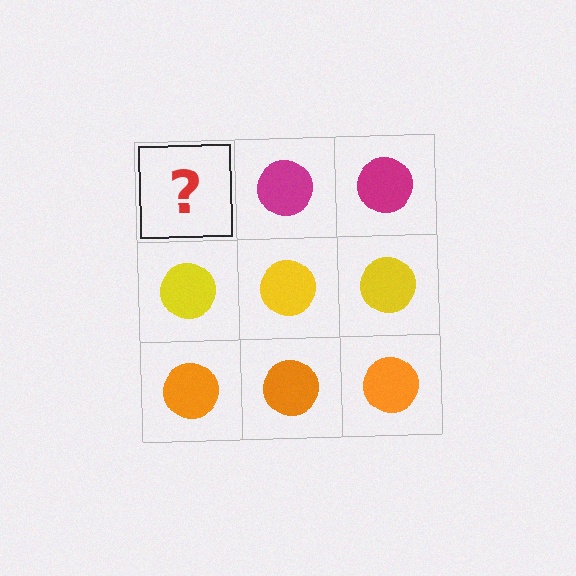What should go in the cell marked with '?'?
The missing cell should contain a magenta circle.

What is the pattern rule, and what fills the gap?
The rule is that each row has a consistent color. The gap should be filled with a magenta circle.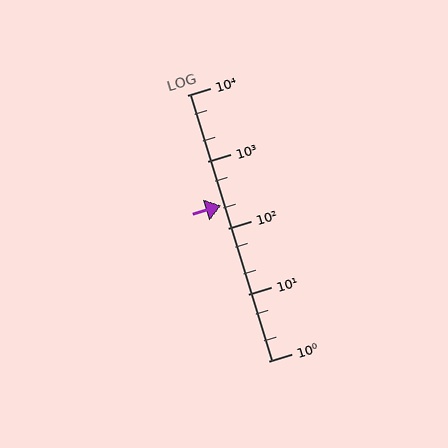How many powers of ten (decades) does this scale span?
The scale spans 4 decades, from 1 to 10000.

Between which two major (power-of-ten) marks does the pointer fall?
The pointer is between 100 and 1000.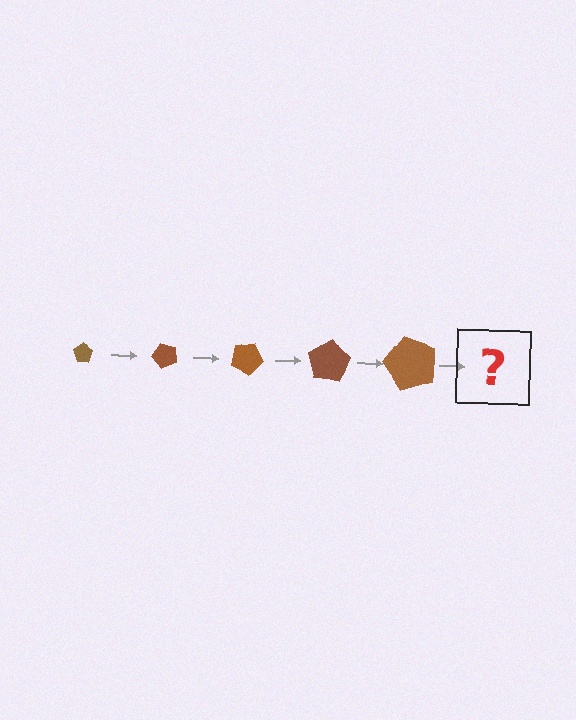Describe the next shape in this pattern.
It should be a pentagon, larger than the previous one and rotated 250 degrees from the start.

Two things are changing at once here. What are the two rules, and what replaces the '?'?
The two rules are that the pentagon grows larger each step and it rotates 50 degrees each step. The '?' should be a pentagon, larger than the previous one and rotated 250 degrees from the start.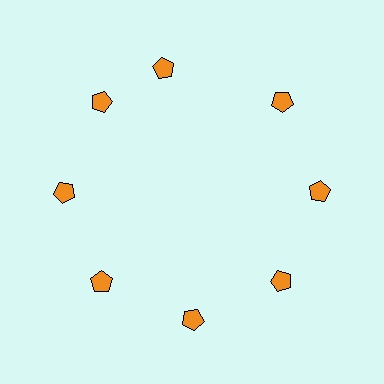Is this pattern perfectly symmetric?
No. The 8 orange pentagons are arranged in a ring, but one element near the 12 o'clock position is rotated out of alignment along the ring, breaking the 8-fold rotational symmetry.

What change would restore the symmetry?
The symmetry would be restored by rotating it back into even spacing with its neighbors so that all 8 pentagons sit at equal angles and equal distance from the center.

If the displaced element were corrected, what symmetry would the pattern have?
It would have 8-fold rotational symmetry — the pattern would map onto itself every 45 degrees.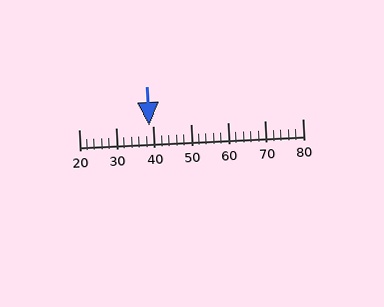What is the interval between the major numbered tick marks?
The major tick marks are spaced 10 units apart.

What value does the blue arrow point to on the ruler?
The blue arrow points to approximately 39.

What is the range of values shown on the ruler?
The ruler shows values from 20 to 80.